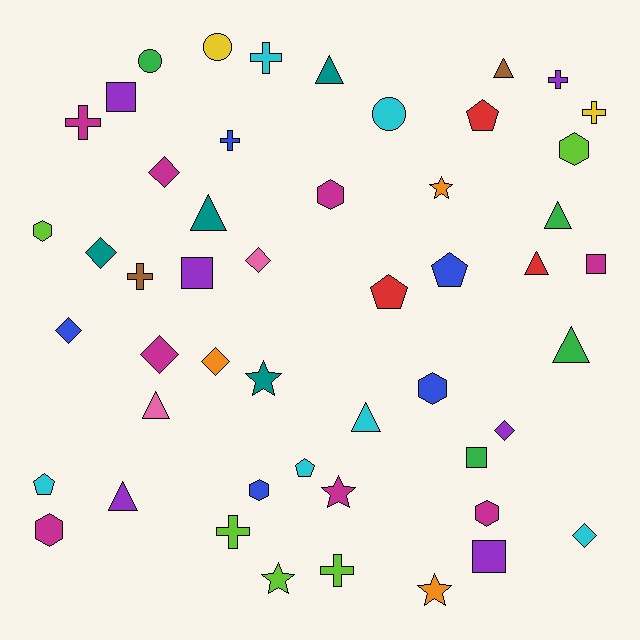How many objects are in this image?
There are 50 objects.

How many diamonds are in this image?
There are 8 diamonds.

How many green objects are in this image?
There are 4 green objects.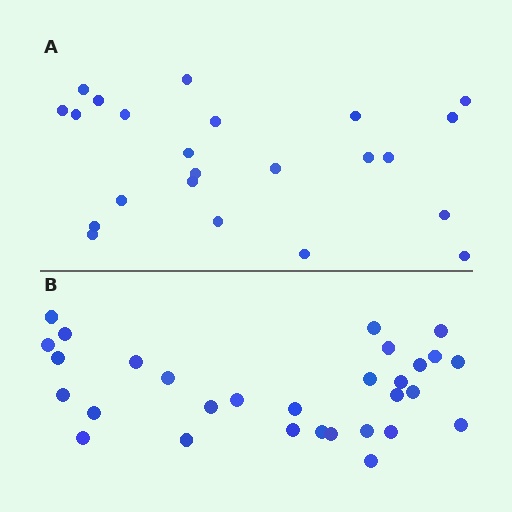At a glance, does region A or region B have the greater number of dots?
Region B (the bottom region) has more dots.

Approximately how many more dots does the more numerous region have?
Region B has roughly 8 or so more dots than region A.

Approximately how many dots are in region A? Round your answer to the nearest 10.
About 20 dots. (The exact count is 23, which rounds to 20.)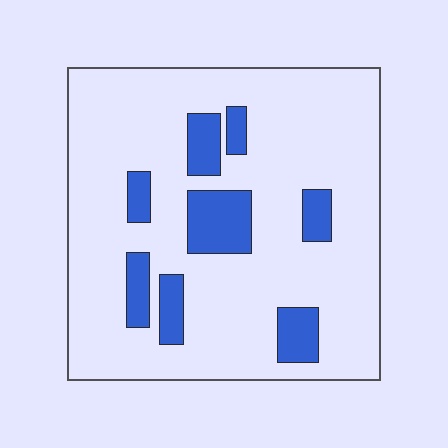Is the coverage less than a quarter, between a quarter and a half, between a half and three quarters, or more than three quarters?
Less than a quarter.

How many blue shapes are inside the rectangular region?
8.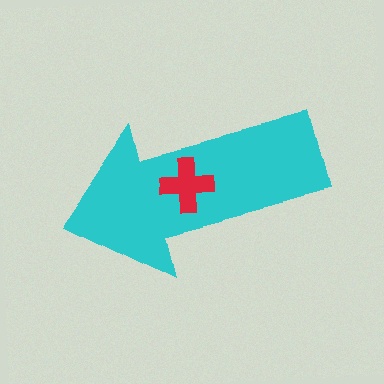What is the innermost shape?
The red cross.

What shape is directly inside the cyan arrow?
The red cross.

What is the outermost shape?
The cyan arrow.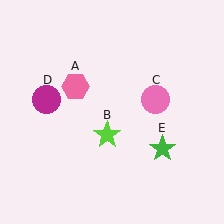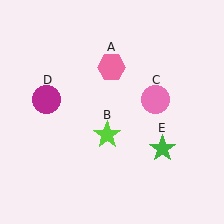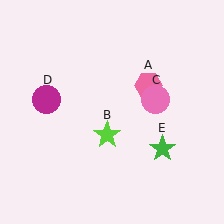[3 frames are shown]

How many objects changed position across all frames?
1 object changed position: pink hexagon (object A).